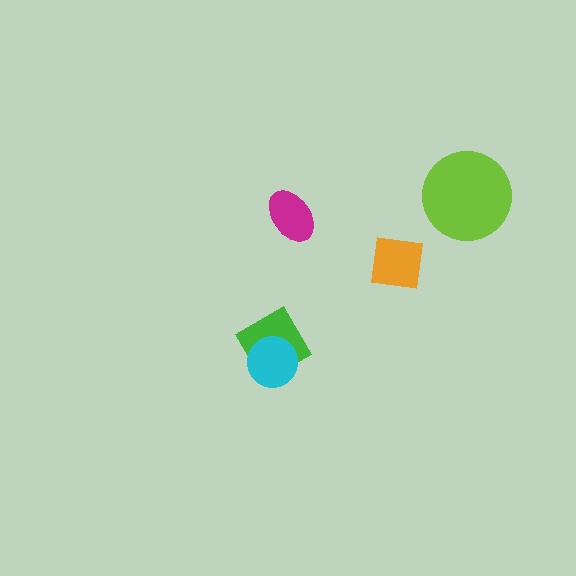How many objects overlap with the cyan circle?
1 object overlaps with the cyan circle.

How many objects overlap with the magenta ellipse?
0 objects overlap with the magenta ellipse.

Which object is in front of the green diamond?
The cyan circle is in front of the green diamond.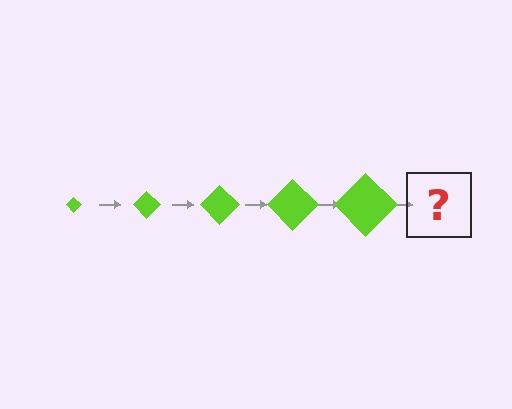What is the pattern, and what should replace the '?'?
The pattern is that the diamond gets progressively larger each step. The '?' should be a lime diamond, larger than the previous one.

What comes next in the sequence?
The next element should be a lime diamond, larger than the previous one.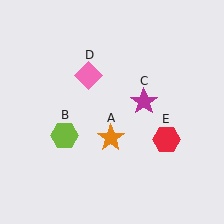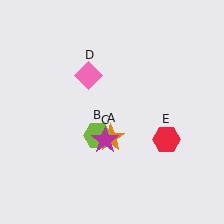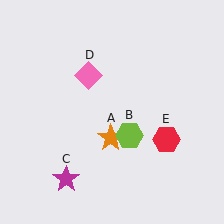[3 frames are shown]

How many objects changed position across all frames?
2 objects changed position: lime hexagon (object B), magenta star (object C).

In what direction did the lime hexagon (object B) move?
The lime hexagon (object B) moved right.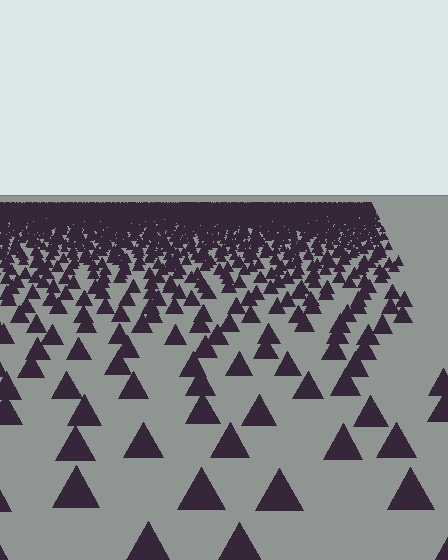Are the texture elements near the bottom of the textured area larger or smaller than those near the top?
Larger. Near the bottom, elements are closer to the viewer and appear at a bigger on-screen size.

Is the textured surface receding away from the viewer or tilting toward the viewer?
The surface is receding away from the viewer. Texture elements get smaller and denser toward the top.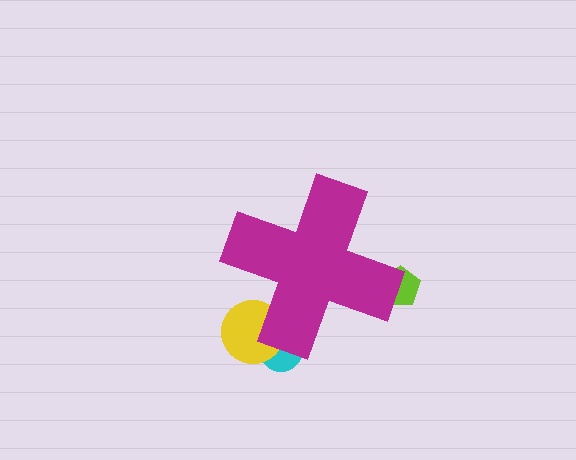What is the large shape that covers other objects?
A magenta cross.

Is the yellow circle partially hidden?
Yes, the yellow circle is partially hidden behind the magenta cross.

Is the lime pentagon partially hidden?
Yes, the lime pentagon is partially hidden behind the magenta cross.